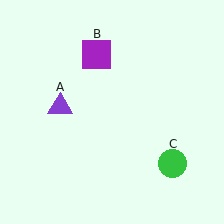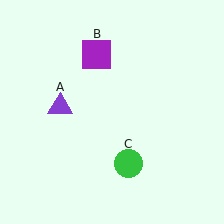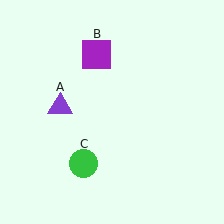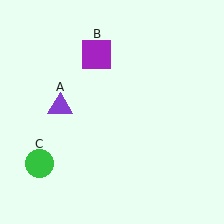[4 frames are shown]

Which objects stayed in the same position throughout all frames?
Purple triangle (object A) and purple square (object B) remained stationary.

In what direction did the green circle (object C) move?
The green circle (object C) moved left.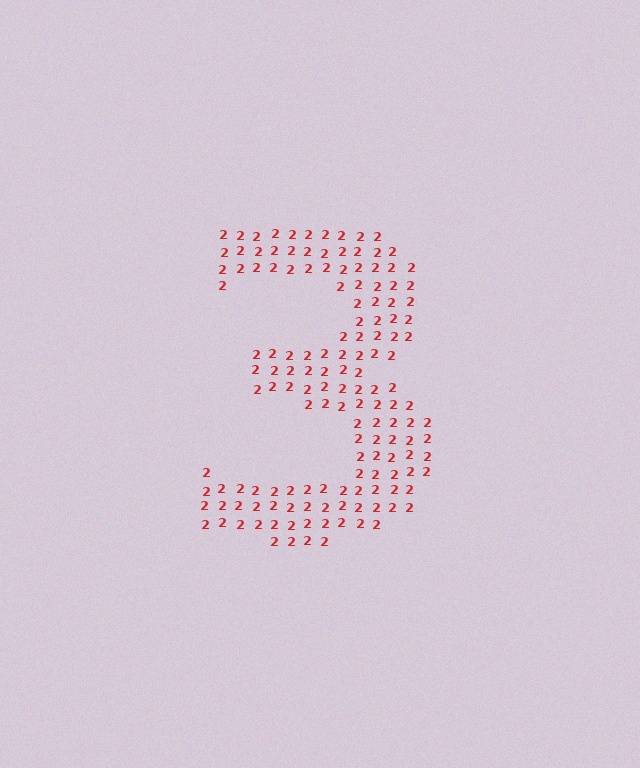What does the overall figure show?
The overall figure shows the digit 3.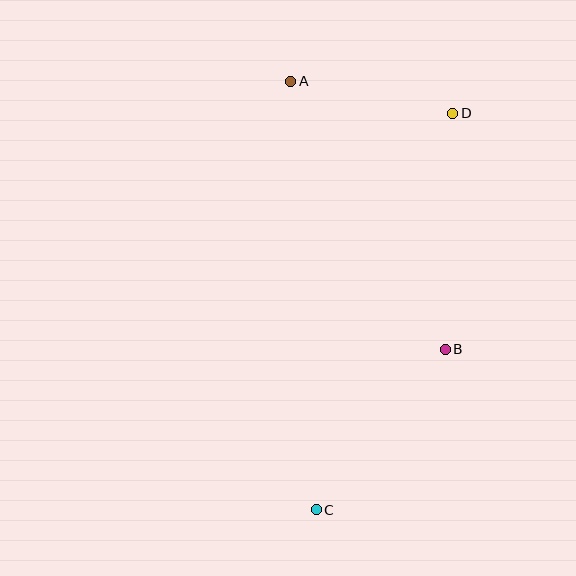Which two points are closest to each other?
Points A and D are closest to each other.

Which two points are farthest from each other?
Points A and C are farthest from each other.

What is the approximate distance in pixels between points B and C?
The distance between B and C is approximately 206 pixels.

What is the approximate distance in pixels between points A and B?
The distance between A and B is approximately 309 pixels.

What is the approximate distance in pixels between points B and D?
The distance between B and D is approximately 236 pixels.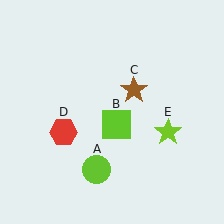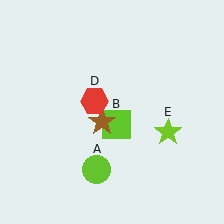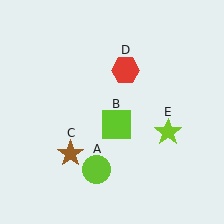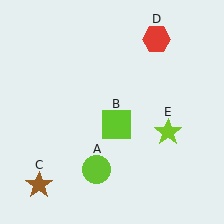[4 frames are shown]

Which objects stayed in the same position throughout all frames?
Lime circle (object A) and lime square (object B) and lime star (object E) remained stationary.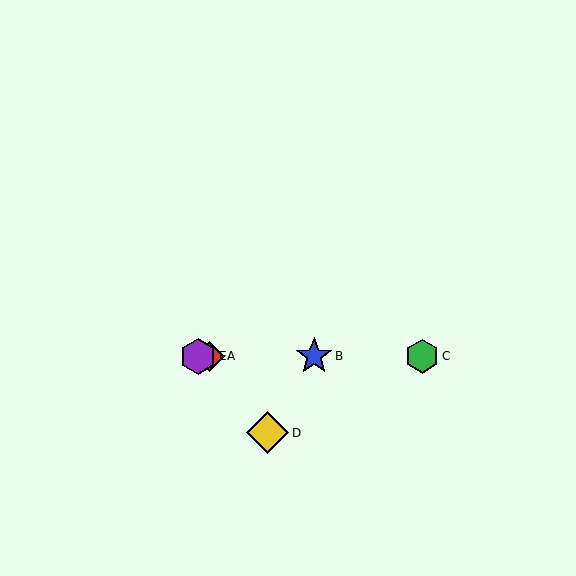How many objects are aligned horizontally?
4 objects (A, B, C, E) are aligned horizontally.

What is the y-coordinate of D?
Object D is at y≈433.